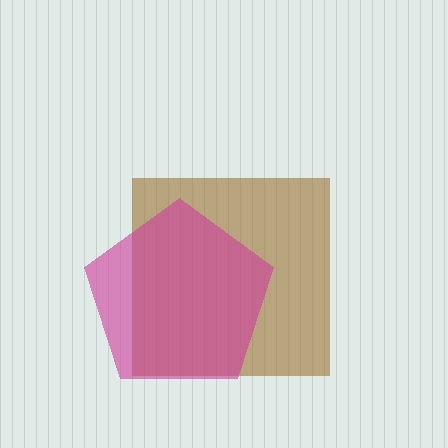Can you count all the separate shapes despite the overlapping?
Yes, there are 2 separate shapes.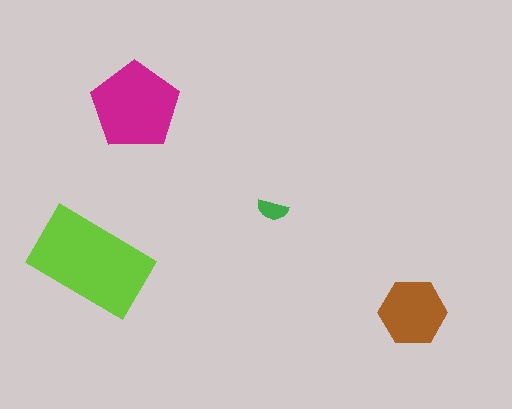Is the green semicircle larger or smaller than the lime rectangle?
Smaller.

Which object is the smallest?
The green semicircle.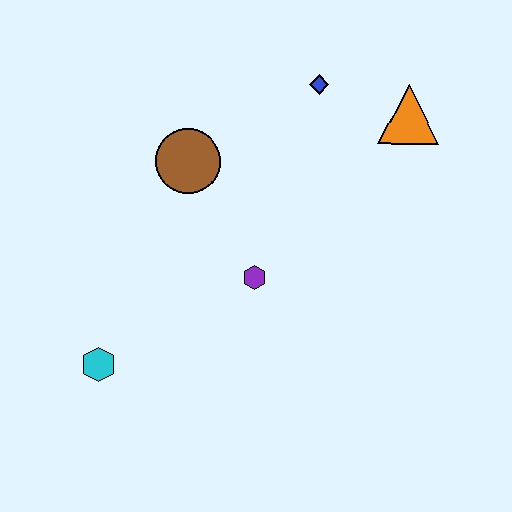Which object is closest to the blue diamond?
The orange triangle is closest to the blue diamond.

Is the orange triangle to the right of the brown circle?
Yes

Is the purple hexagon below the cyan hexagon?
No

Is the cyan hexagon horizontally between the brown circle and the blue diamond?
No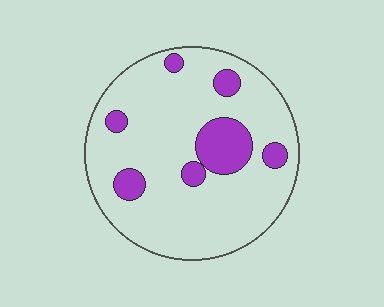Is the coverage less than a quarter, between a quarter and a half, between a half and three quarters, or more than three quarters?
Less than a quarter.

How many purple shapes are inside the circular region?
7.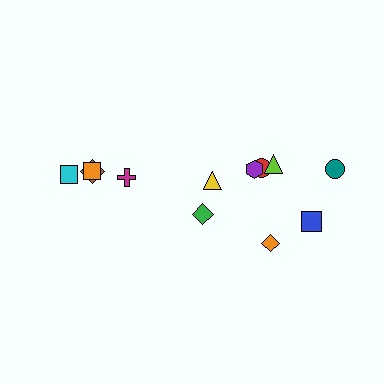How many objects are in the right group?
There are 8 objects.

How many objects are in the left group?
There are 4 objects.